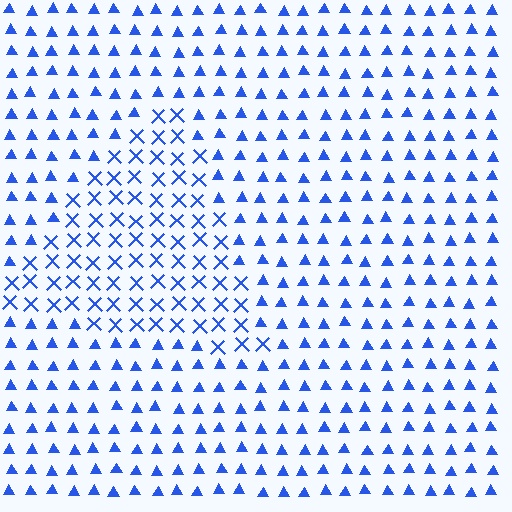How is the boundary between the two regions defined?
The boundary is defined by a change in element shape: X marks inside vs. triangles outside. All elements share the same color and spacing.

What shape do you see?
I see a triangle.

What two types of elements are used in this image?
The image uses X marks inside the triangle region and triangles outside it.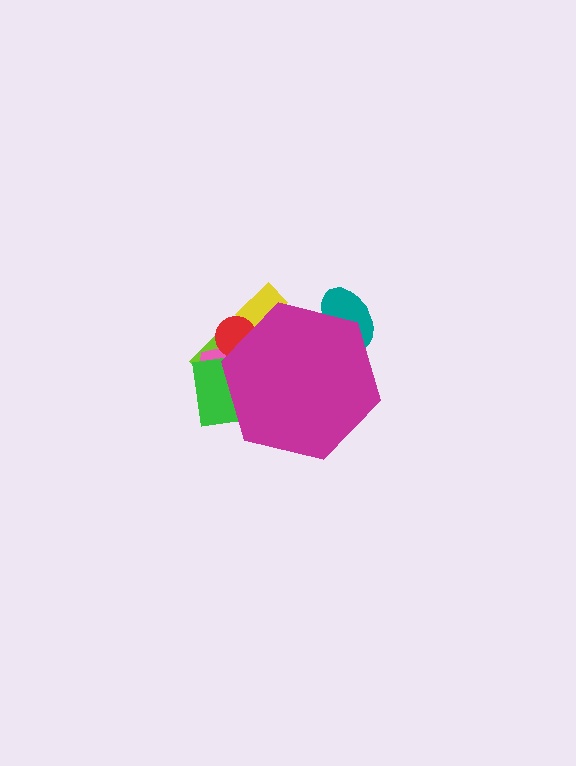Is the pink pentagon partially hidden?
Yes, the pink pentagon is partially hidden behind the magenta hexagon.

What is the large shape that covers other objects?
A magenta hexagon.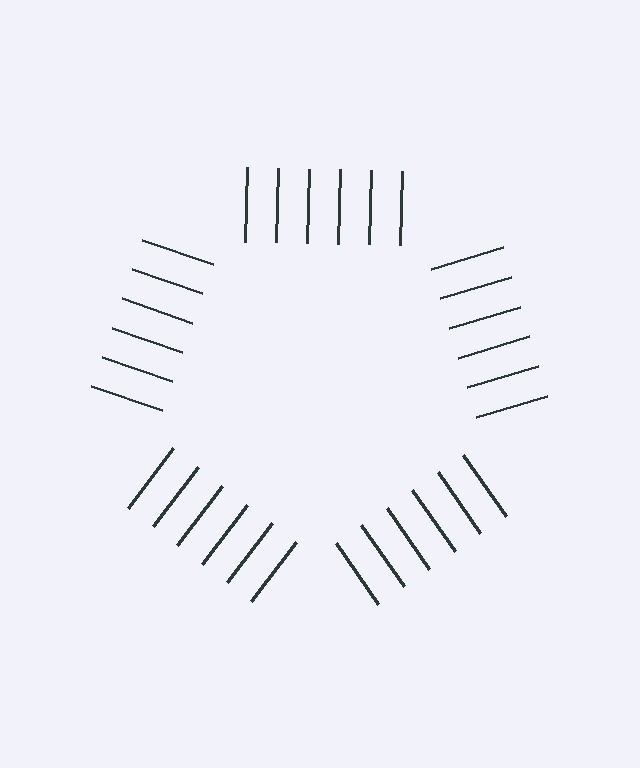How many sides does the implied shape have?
5 sides — the line-ends trace a pentagon.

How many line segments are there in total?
30 — 6 along each of the 5 edges.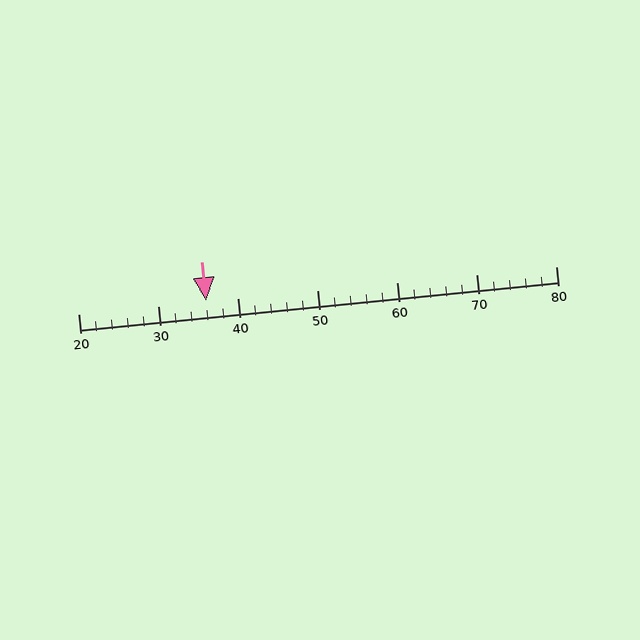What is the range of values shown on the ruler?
The ruler shows values from 20 to 80.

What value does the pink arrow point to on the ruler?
The pink arrow points to approximately 36.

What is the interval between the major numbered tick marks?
The major tick marks are spaced 10 units apart.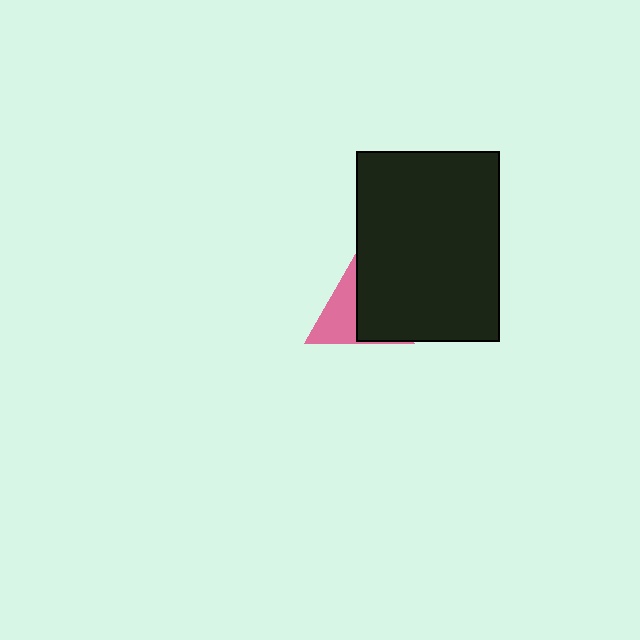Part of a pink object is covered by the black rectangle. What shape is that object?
It is a triangle.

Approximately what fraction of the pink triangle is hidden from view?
Roughly 55% of the pink triangle is hidden behind the black rectangle.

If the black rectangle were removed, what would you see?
You would see the complete pink triangle.